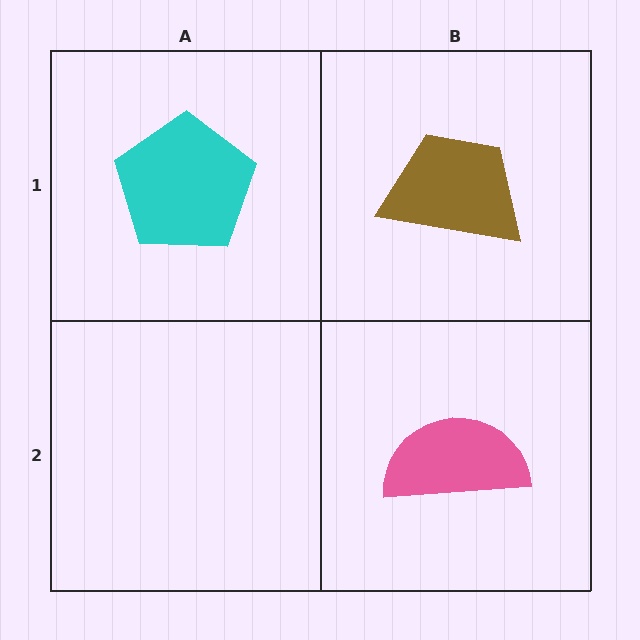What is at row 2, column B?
A pink semicircle.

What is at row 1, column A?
A cyan pentagon.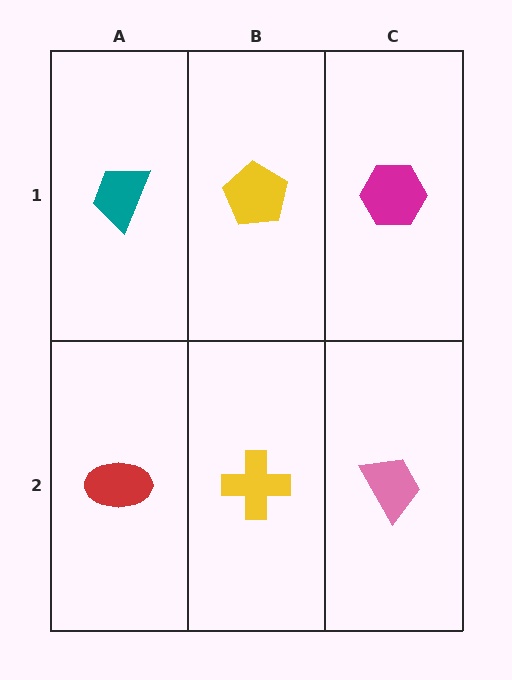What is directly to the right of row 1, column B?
A magenta hexagon.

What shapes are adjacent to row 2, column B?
A yellow pentagon (row 1, column B), a red ellipse (row 2, column A), a pink trapezoid (row 2, column C).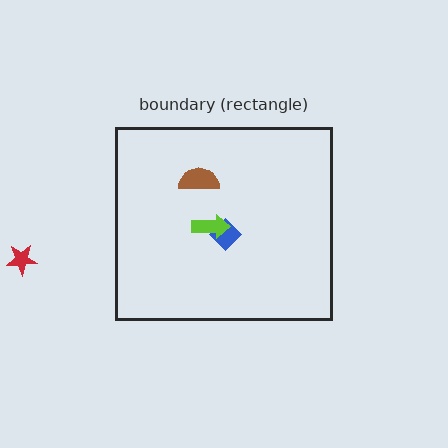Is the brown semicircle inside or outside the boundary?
Inside.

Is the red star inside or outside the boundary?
Outside.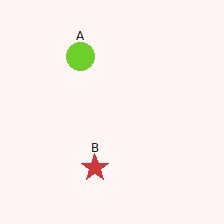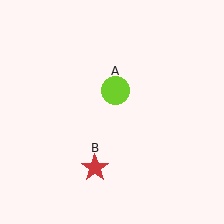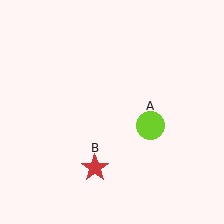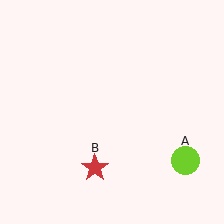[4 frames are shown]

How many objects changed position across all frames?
1 object changed position: lime circle (object A).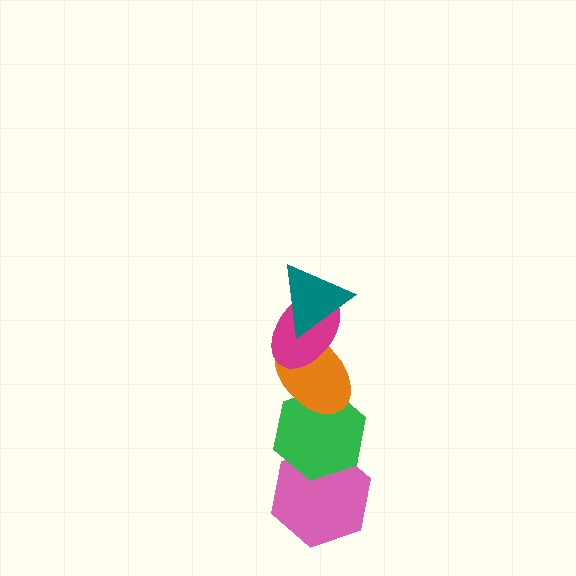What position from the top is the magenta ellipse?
The magenta ellipse is 2nd from the top.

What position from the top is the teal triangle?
The teal triangle is 1st from the top.